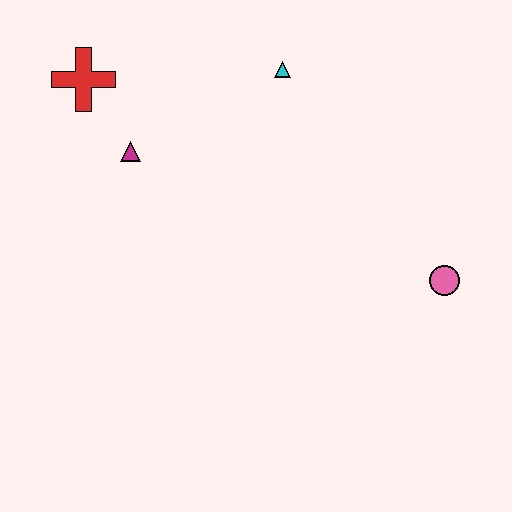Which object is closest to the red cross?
The magenta triangle is closest to the red cross.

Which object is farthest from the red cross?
The pink circle is farthest from the red cross.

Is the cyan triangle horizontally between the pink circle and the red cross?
Yes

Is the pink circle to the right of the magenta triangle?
Yes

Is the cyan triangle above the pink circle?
Yes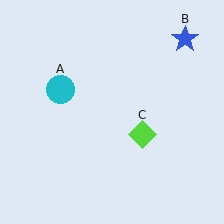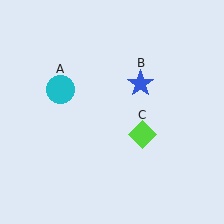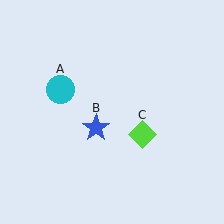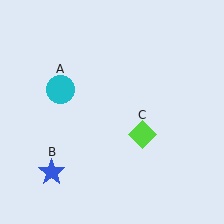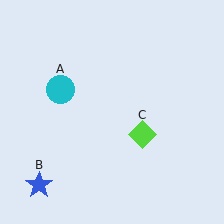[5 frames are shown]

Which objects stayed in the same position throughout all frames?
Cyan circle (object A) and lime diamond (object C) remained stationary.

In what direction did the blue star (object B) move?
The blue star (object B) moved down and to the left.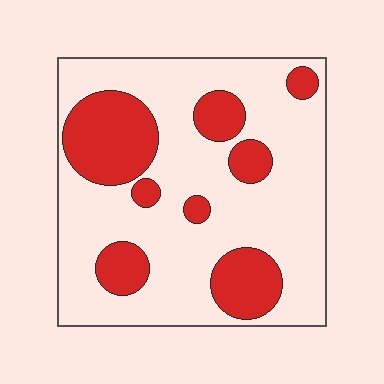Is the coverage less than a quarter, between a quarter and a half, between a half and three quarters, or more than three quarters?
Between a quarter and a half.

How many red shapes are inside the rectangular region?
8.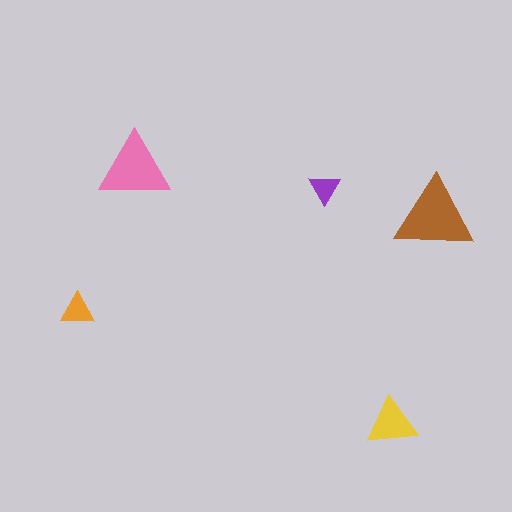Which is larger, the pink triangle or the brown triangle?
The brown one.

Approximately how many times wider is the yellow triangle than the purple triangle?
About 1.5 times wider.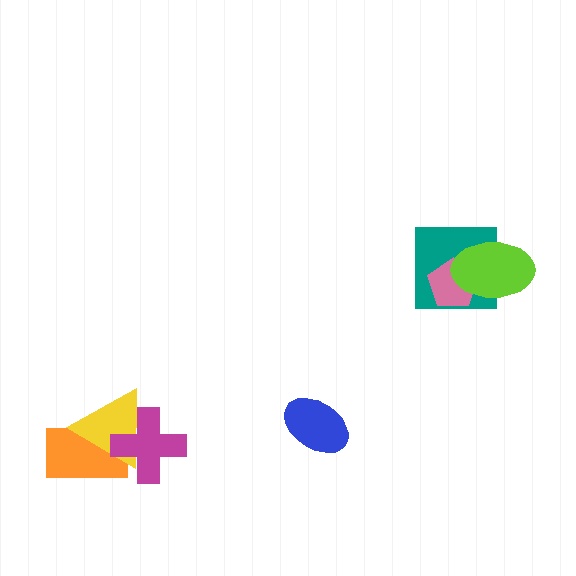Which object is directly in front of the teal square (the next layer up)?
The pink pentagon is directly in front of the teal square.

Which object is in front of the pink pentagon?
The lime ellipse is in front of the pink pentagon.